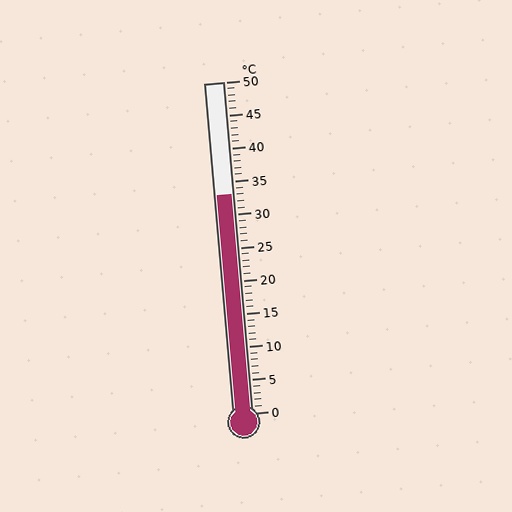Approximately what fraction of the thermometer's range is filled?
The thermometer is filled to approximately 65% of its range.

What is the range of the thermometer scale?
The thermometer scale ranges from 0°C to 50°C.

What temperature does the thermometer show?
The thermometer shows approximately 33°C.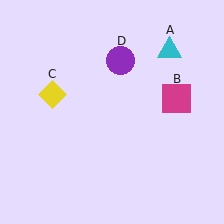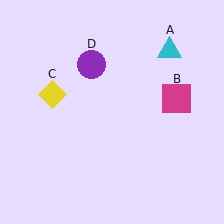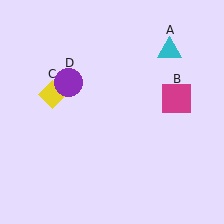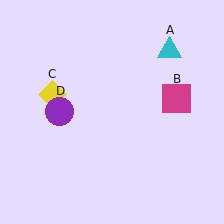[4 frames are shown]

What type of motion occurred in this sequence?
The purple circle (object D) rotated counterclockwise around the center of the scene.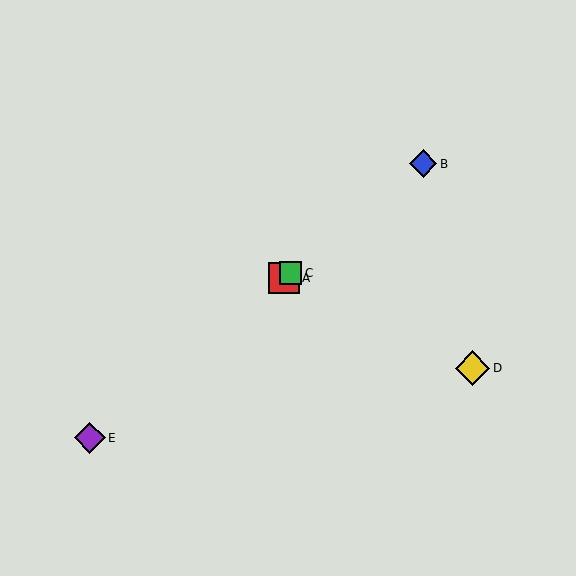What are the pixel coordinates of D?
Object D is at (472, 368).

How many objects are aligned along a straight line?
4 objects (A, B, C, E) are aligned along a straight line.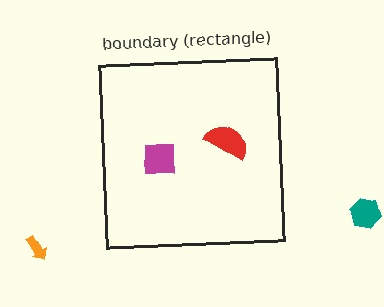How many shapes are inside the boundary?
2 inside, 2 outside.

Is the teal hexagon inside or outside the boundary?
Outside.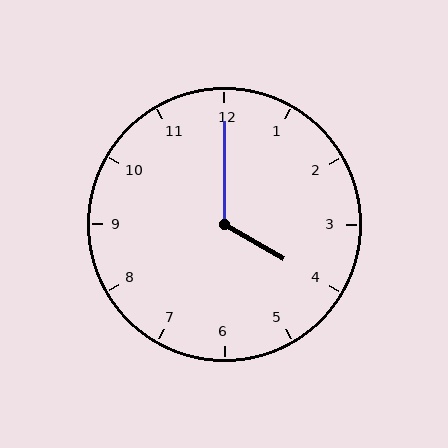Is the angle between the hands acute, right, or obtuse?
It is obtuse.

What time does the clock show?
4:00.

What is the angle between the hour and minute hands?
Approximately 120 degrees.